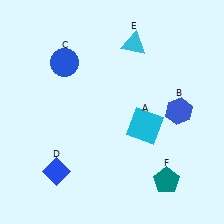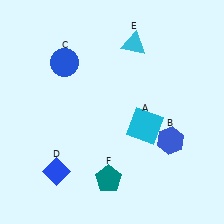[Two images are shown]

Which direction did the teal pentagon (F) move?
The teal pentagon (F) moved left.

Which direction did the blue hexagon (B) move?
The blue hexagon (B) moved down.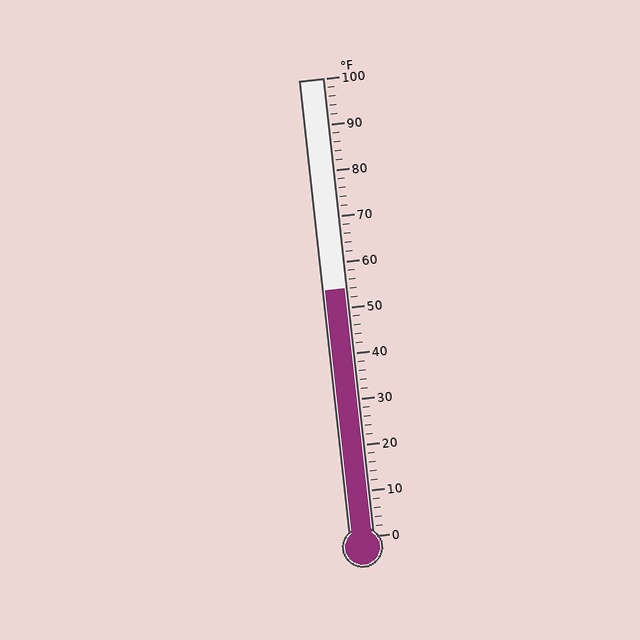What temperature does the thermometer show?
The thermometer shows approximately 54°F.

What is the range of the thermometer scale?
The thermometer scale ranges from 0°F to 100°F.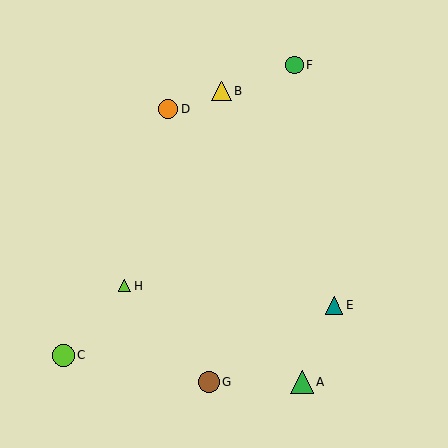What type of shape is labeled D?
Shape D is an orange circle.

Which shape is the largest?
The green triangle (labeled A) is the largest.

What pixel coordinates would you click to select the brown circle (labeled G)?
Click at (209, 382) to select the brown circle G.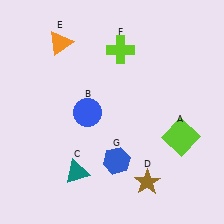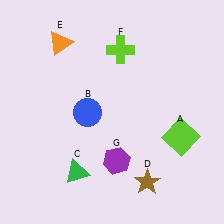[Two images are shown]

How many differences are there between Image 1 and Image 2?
There are 2 differences between the two images.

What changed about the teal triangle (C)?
In Image 1, C is teal. In Image 2, it changed to green.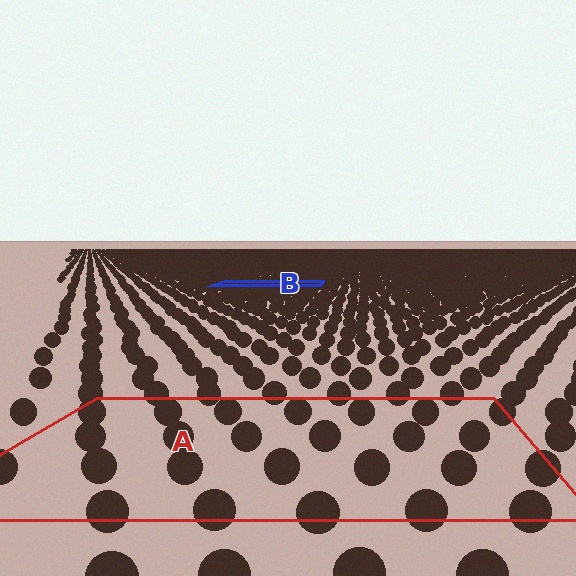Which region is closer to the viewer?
Region A is closer. The texture elements there are larger and more spread out.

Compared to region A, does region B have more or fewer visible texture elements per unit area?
Region B has more texture elements per unit area — they are packed more densely because it is farther away.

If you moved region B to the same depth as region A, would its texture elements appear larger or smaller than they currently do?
They would appear larger. At a closer depth, the same texture elements are projected at a bigger on-screen size.